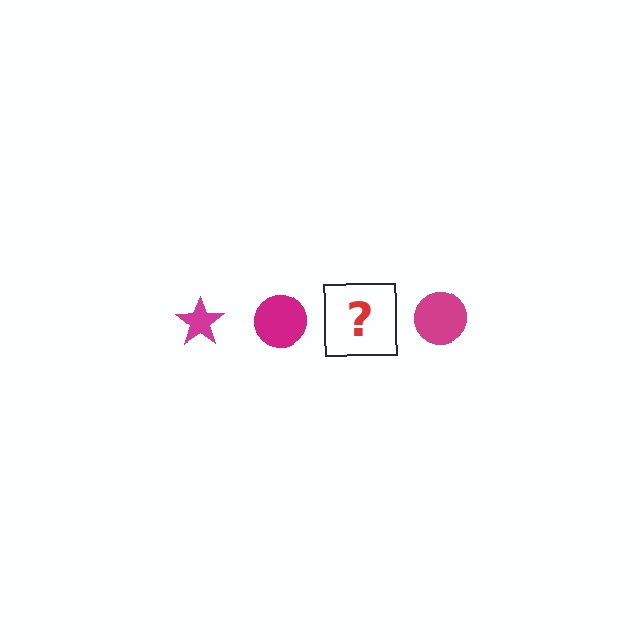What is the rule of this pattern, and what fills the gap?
The rule is that the pattern cycles through star, circle shapes in magenta. The gap should be filled with a magenta star.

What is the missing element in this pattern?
The missing element is a magenta star.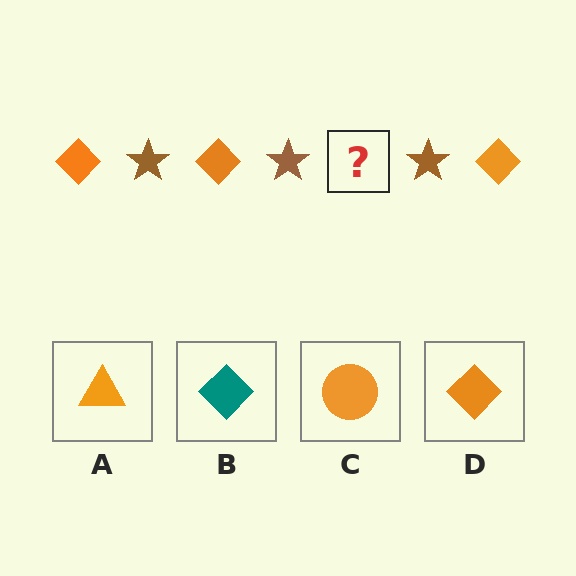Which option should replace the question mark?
Option D.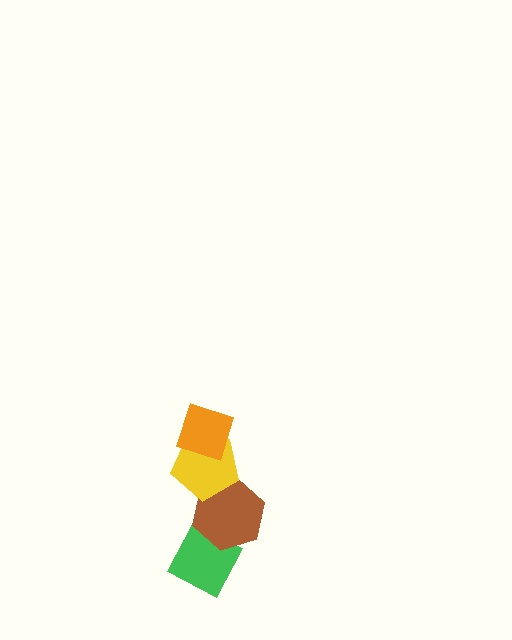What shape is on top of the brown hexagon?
The yellow pentagon is on top of the brown hexagon.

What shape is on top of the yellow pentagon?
The orange diamond is on top of the yellow pentagon.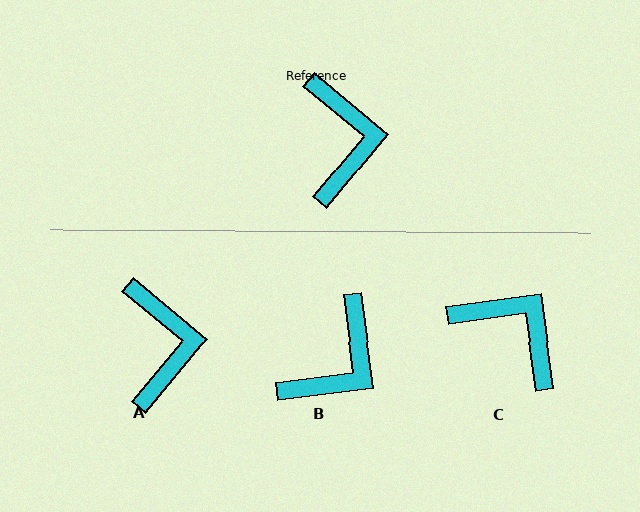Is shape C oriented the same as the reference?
No, it is off by about 47 degrees.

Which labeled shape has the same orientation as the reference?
A.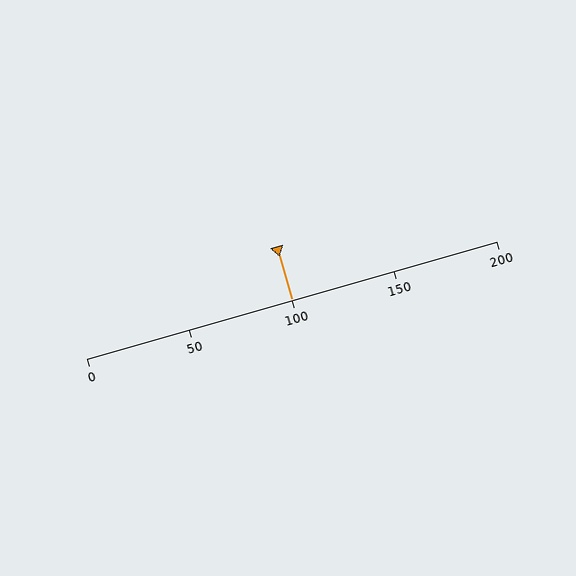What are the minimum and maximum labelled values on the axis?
The axis runs from 0 to 200.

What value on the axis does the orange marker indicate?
The marker indicates approximately 100.